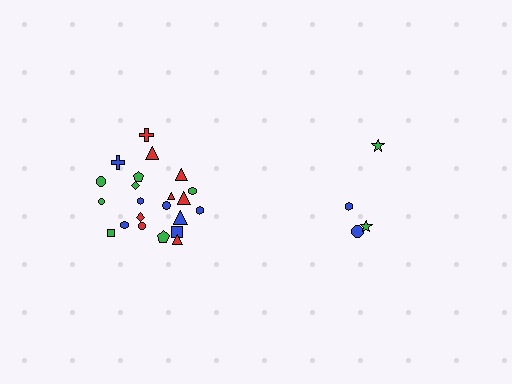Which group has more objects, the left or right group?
The left group.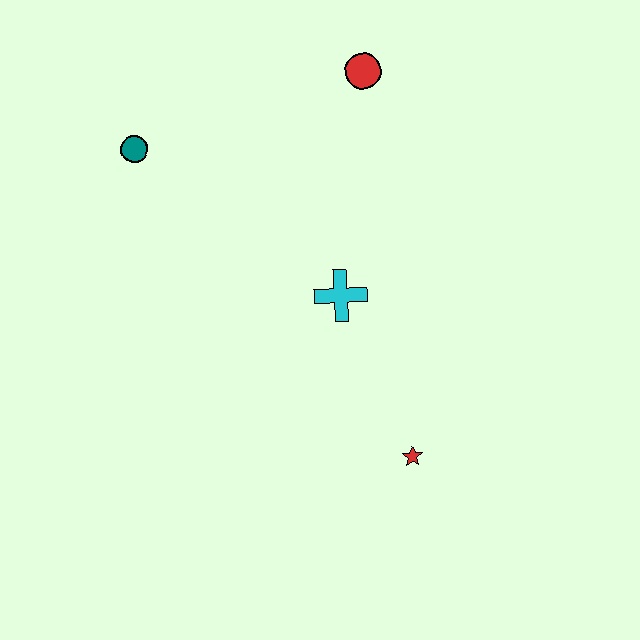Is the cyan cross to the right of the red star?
No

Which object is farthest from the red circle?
The red star is farthest from the red circle.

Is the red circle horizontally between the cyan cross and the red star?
Yes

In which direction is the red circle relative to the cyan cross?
The red circle is above the cyan cross.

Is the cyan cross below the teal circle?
Yes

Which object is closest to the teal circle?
The red circle is closest to the teal circle.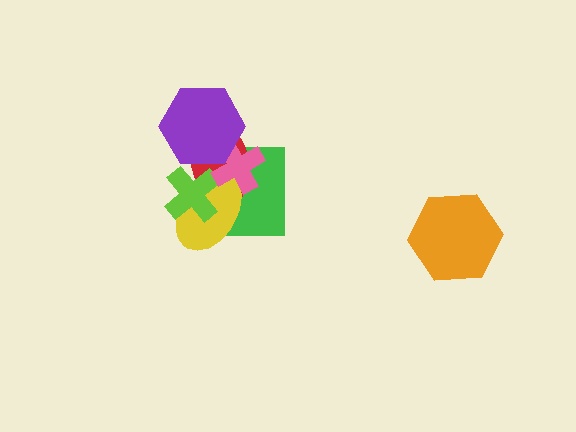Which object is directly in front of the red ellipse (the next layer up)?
The yellow ellipse is directly in front of the red ellipse.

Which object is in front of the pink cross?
The purple hexagon is in front of the pink cross.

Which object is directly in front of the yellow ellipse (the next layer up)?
The lime cross is directly in front of the yellow ellipse.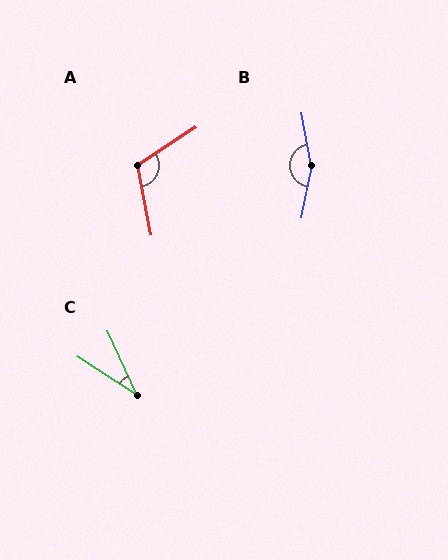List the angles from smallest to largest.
C (32°), A (112°), B (158°).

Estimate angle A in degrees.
Approximately 112 degrees.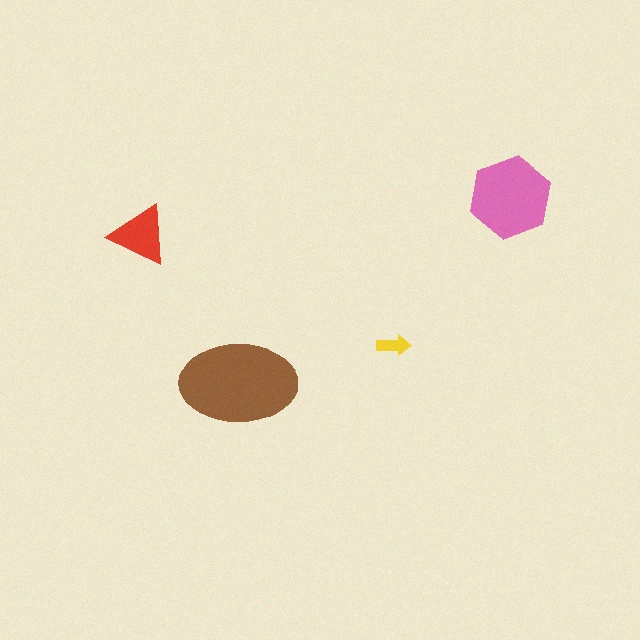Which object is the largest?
The brown ellipse.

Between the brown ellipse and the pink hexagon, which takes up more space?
The brown ellipse.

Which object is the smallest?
The yellow arrow.